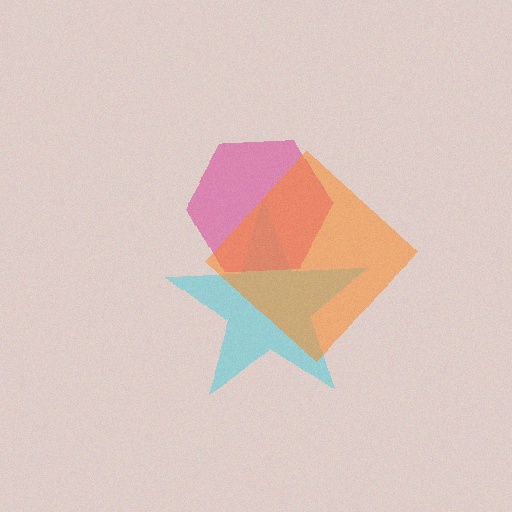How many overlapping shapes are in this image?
There are 3 overlapping shapes in the image.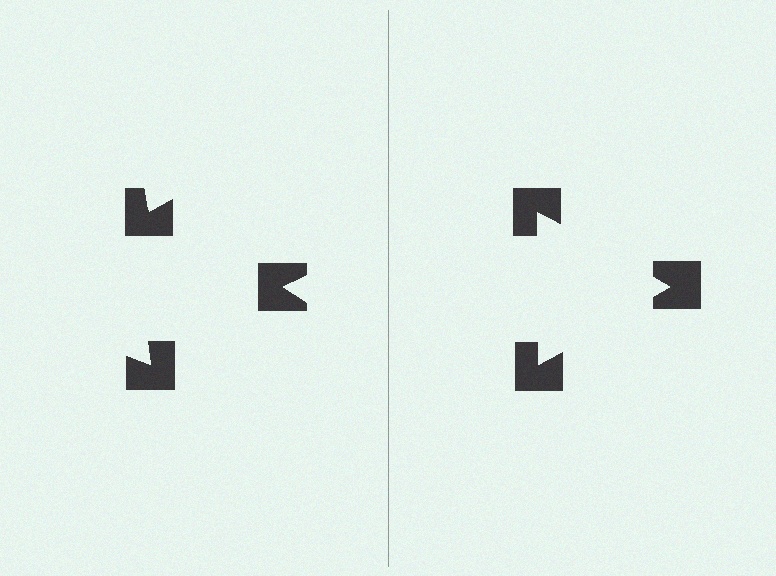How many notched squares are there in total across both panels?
6 — 3 on each side.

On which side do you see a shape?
An illusory triangle appears on the right side. On the left side the wedge cuts are rotated, so no coherent shape forms.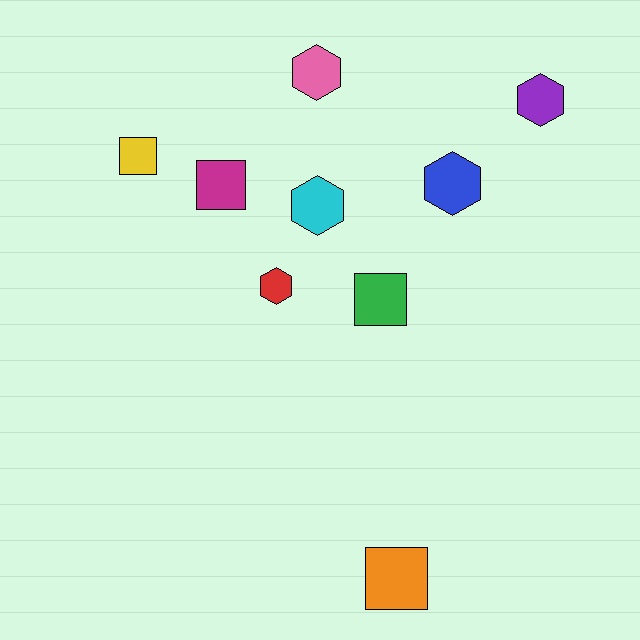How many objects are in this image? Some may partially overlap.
There are 9 objects.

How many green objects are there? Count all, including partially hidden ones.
There is 1 green object.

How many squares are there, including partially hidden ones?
There are 4 squares.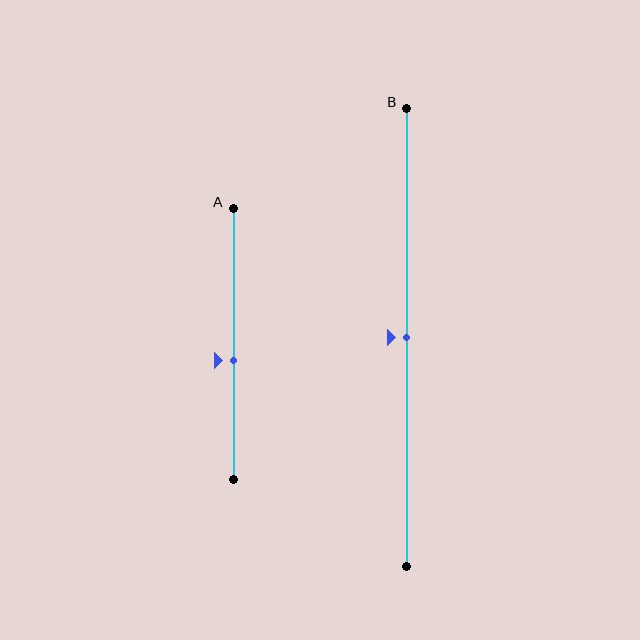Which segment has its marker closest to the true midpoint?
Segment B has its marker closest to the true midpoint.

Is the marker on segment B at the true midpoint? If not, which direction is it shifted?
Yes, the marker on segment B is at the true midpoint.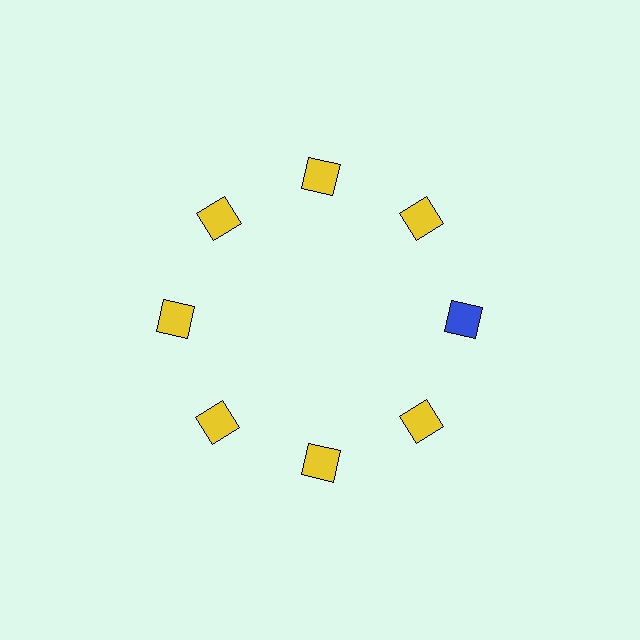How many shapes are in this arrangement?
There are 8 shapes arranged in a ring pattern.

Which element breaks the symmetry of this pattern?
The blue square at roughly the 3 o'clock position breaks the symmetry. All other shapes are yellow squares.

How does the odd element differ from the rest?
It has a different color: blue instead of yellow.